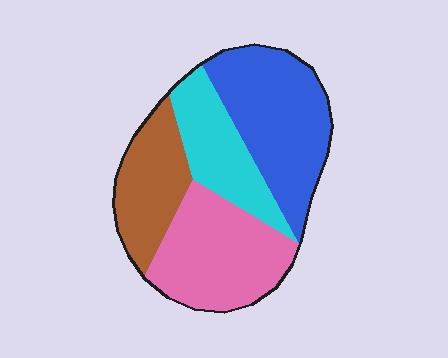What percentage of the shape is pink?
Pink covers 29% of the shape.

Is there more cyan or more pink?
Pink.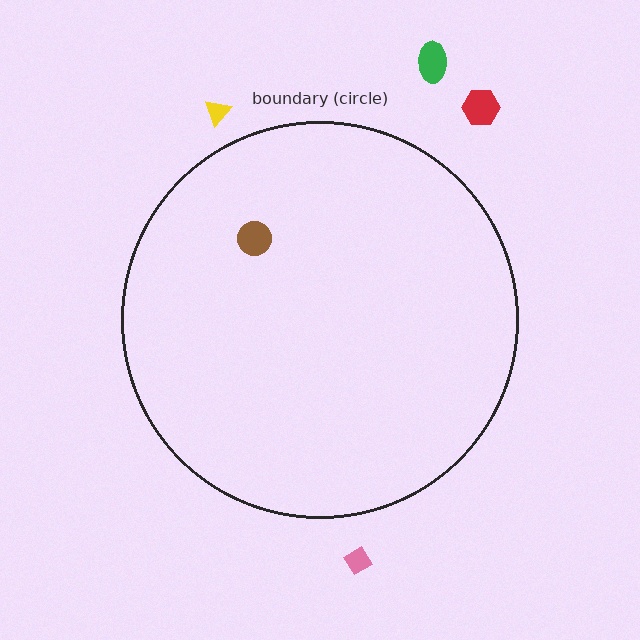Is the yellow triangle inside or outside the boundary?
Outside.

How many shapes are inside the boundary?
1 inside, 4 outside.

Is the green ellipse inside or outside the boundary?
Outside.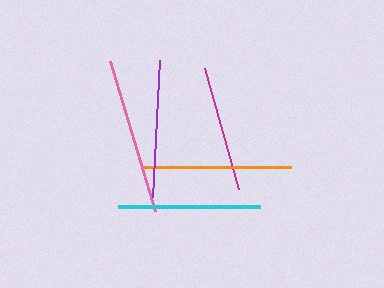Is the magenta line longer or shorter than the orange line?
The orange line is longer than the magenta line.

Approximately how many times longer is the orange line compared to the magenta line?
The orange line is approximately 1.2 times the length of the magenta line.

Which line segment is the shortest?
The magenta line is the shortest at approximately 126 pixels.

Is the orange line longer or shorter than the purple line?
The orange line is longer than the purple line.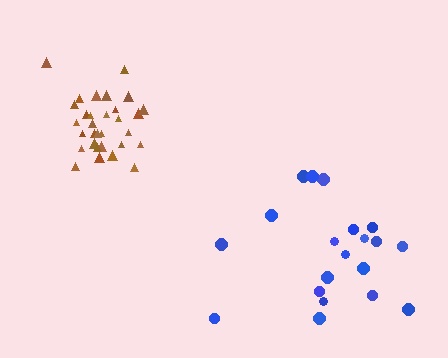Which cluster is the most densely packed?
Brown.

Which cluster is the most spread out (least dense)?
Blue.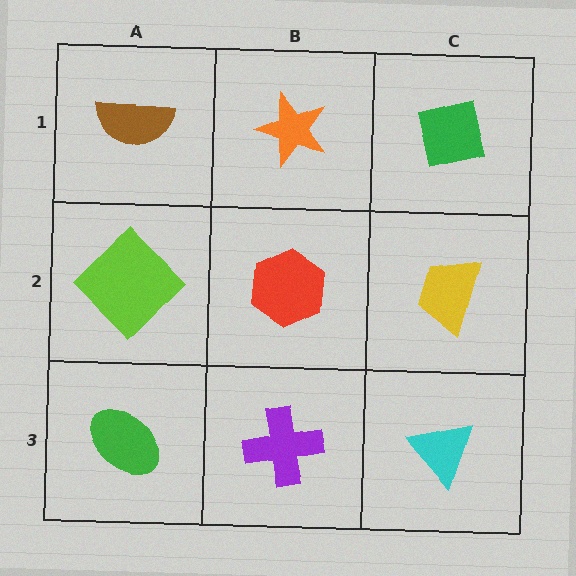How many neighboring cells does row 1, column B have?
3.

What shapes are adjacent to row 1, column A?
A lime diamond (row 2, column A), an orange star (row 1, column B).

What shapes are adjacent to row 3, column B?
A red hexagon (row 2, column B), a green ellipse (row 3, column A), a cyan triangle (row 3, column C).